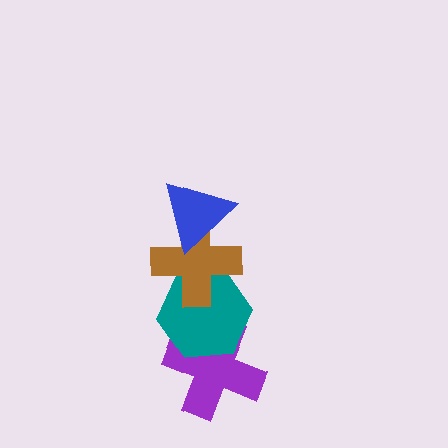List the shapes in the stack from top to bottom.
From top to bottom: the blue triangle, the brown cross, the teal hexagon, the purple cross.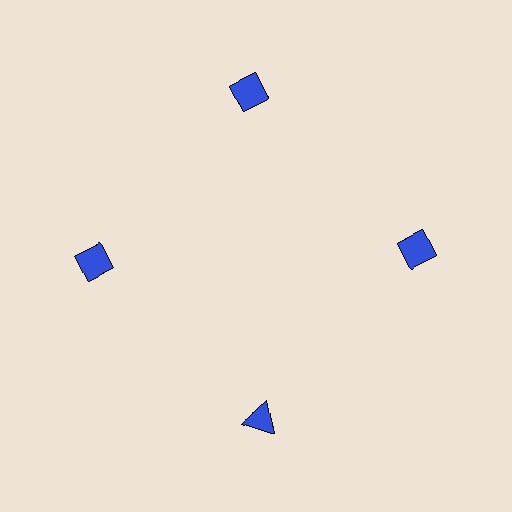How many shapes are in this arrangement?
There are 4 shapes arranged in a ring pattern.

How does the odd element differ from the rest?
It has a different shape: triangle instead of diamond.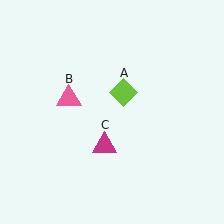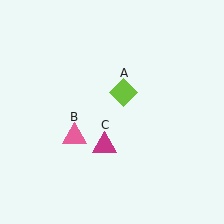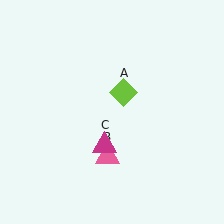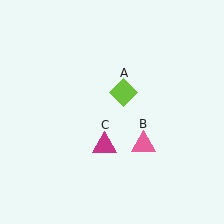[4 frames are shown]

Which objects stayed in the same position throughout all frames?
Lime diamond (object A) and magenta triangle (object C) remained stationary.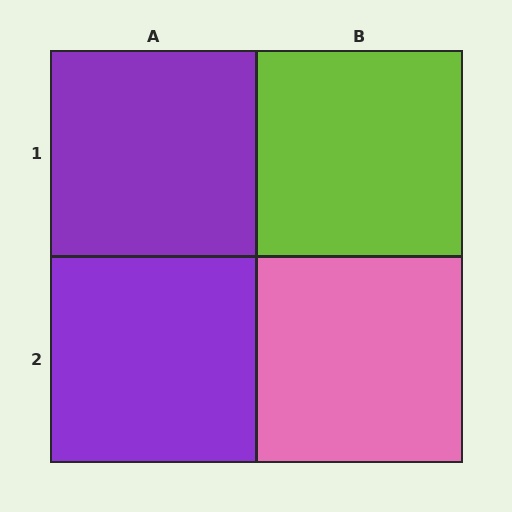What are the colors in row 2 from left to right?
Purple, pink.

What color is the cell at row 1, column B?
Lime.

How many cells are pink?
1 cell is pink.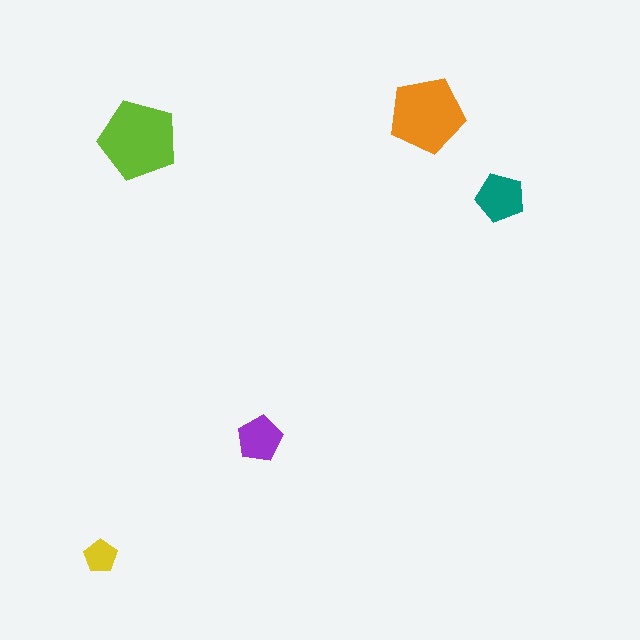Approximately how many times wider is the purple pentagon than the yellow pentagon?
About 1.5 times wider.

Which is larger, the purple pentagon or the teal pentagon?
The teal one.